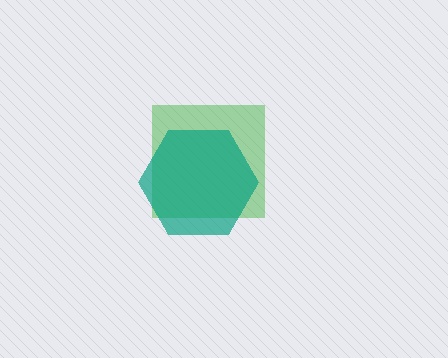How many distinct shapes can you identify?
There are 2 distinct shapes: a green square, a teal hexagon.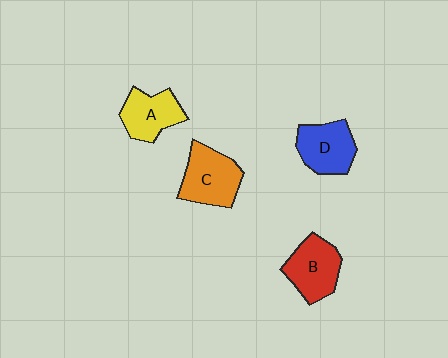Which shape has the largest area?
Shape C (orange).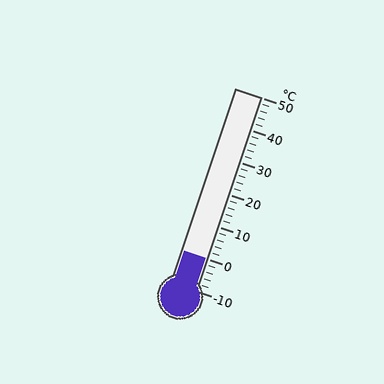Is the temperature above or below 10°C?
The temperature is below 10°C.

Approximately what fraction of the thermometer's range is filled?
The thermometer is filled to approximately 15% of its range.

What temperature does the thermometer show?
The thermometer shows approximately 0°C.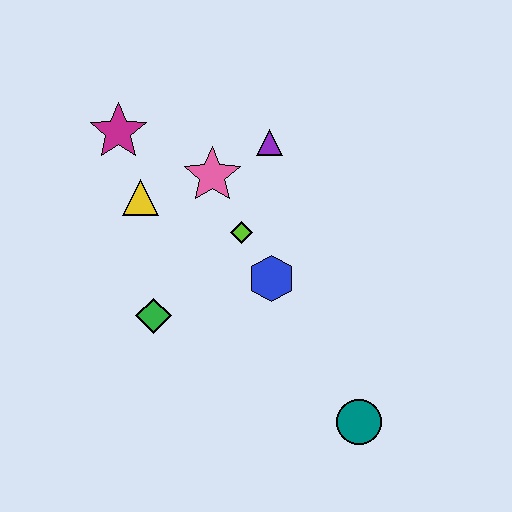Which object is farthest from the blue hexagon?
The magenta star is farthest from the blue hexagon.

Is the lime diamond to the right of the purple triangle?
No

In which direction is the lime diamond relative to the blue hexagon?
The lime diamond is above the blue hexagon.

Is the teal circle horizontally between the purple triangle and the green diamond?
No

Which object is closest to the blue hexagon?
The lime diamond is closest to the blue hexagon.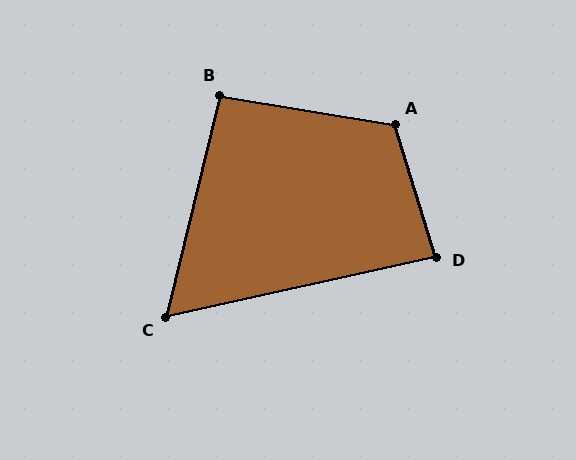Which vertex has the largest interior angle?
A, at approximately 116 degrees.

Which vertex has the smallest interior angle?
C, at approximately 64 degrees.